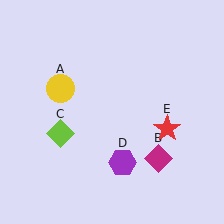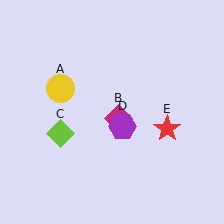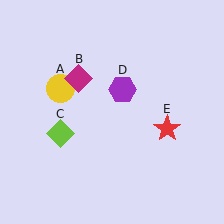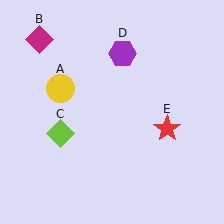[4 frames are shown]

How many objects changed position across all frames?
2 objects changed position: magenta diamond (object B), purple hexagon (object D).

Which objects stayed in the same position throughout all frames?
Yellow circle (object A) and lime diamond (object C) and red star (object E) remained stationary.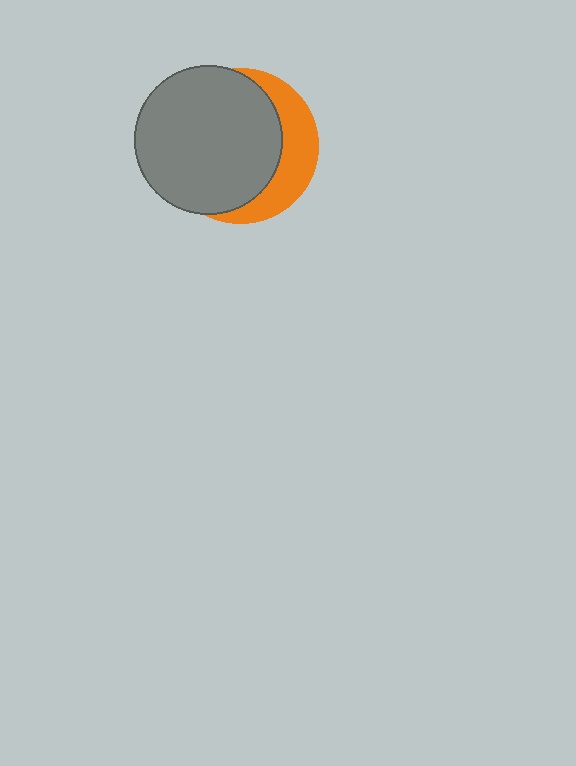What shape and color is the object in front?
The object in front is a gray circle.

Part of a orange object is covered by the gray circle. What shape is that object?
It is a circle.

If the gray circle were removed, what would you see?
You would see the complete orange circle.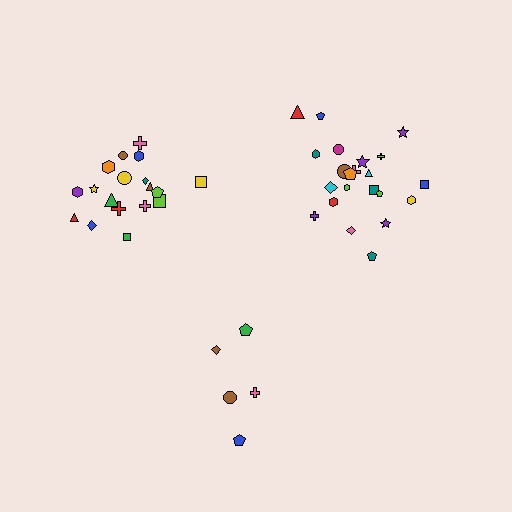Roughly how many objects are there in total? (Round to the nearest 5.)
Roughly 45 objects in total.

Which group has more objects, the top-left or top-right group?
The top-right group.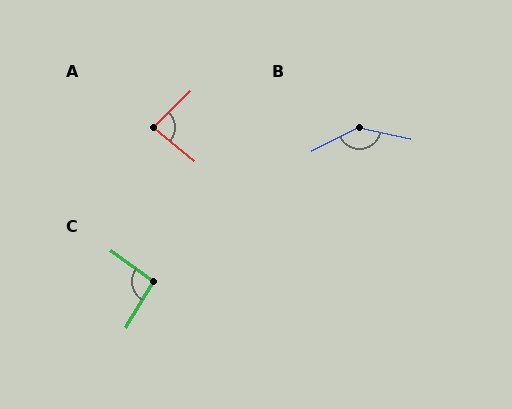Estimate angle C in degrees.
Approximately 96 degrees.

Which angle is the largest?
B, at approximately 141 degrees.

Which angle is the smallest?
A, at approximately 83 degrees.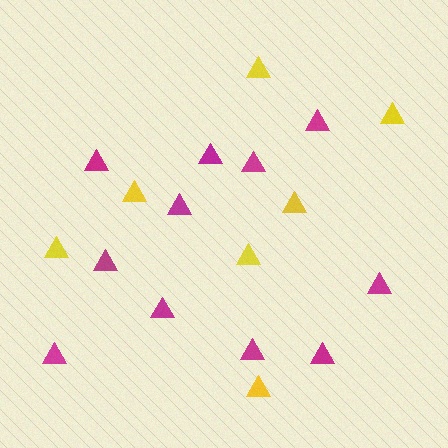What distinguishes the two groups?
There are 2 groups: one group of magenta triangles (11) and one group of yellow triangles (7).